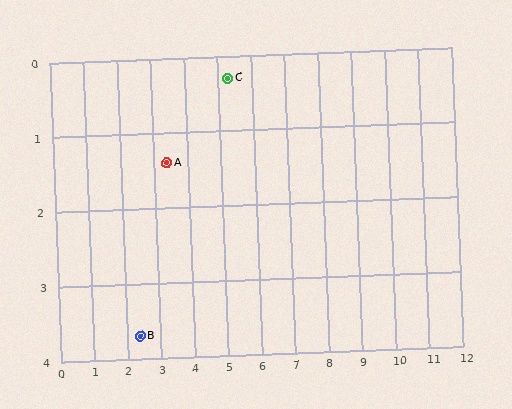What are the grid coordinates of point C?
Point C is at approximately (5.3, 0.3).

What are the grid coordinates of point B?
Point B is at approximately (2.4, 3.7).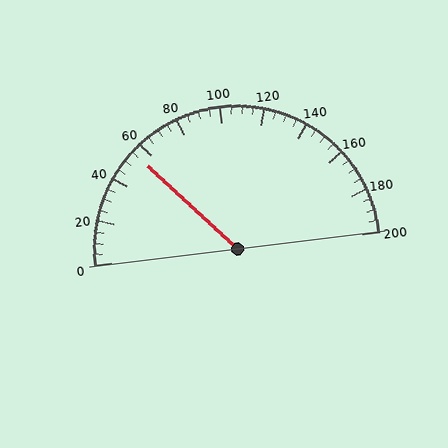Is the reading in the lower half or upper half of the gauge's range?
The reading is in the lower half of the range (0 to 200).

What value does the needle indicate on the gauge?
The needle indicates approximately 55.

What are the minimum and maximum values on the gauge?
The gauge ranges from 0 to 200.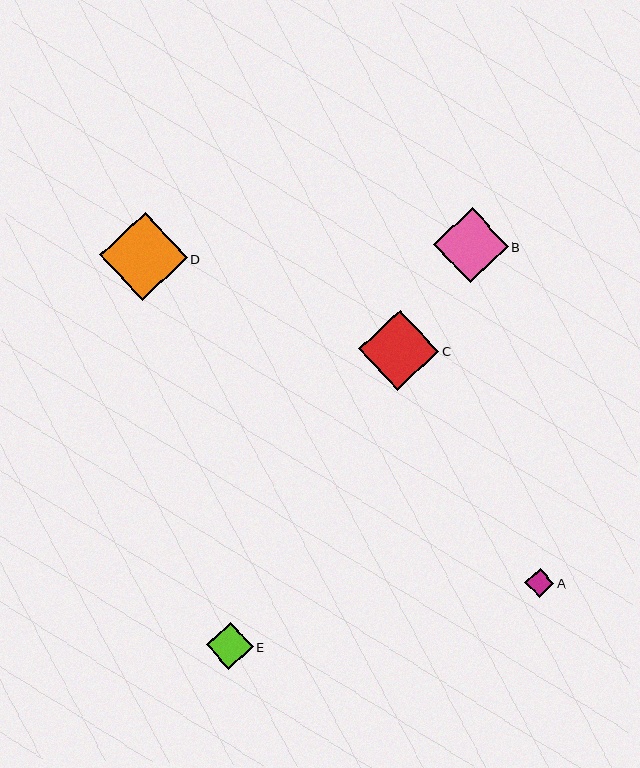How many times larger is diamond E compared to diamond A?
Diamond E is approximately 1.6 times the size of diamond A.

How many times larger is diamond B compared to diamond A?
Diamond B is approximately 2.6 times the size of diamond A.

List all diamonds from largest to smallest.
From largest to smallest: D, C, B, E, A.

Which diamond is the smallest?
Diamond A is the smallest with a size of approximately 29 pixels.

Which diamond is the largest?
Diamond D is the largest with a size of approximately 88 pixels.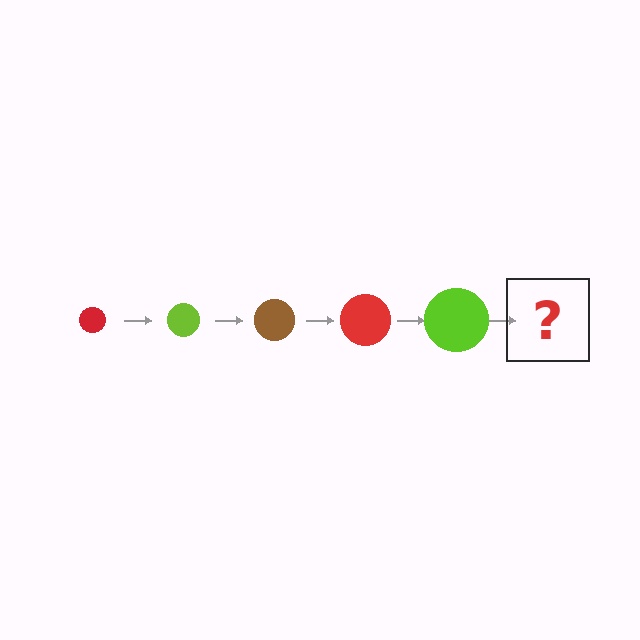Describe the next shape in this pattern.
It should be a brown circle, larger than the previous one.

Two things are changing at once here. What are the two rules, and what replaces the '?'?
The two rules are that the circle grows larger each step and the color cycles through red, lime, and brown. The '?' should be a brown circle, larger than the previous one.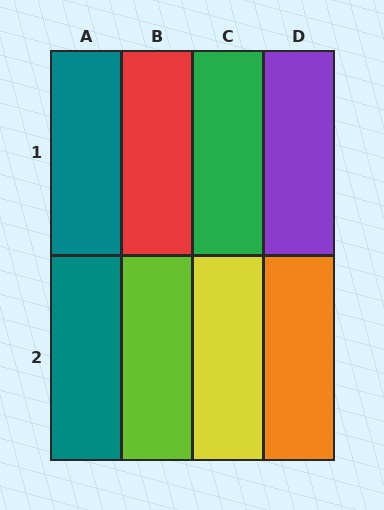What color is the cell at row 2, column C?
Yellow.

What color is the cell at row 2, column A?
Teal.